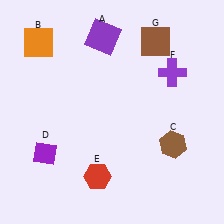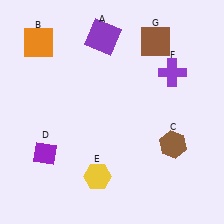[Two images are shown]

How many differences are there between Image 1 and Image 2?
There is 1 difference between the two images.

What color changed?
The hexagon (E) changed from red in Image 1 to yellow in Image 2.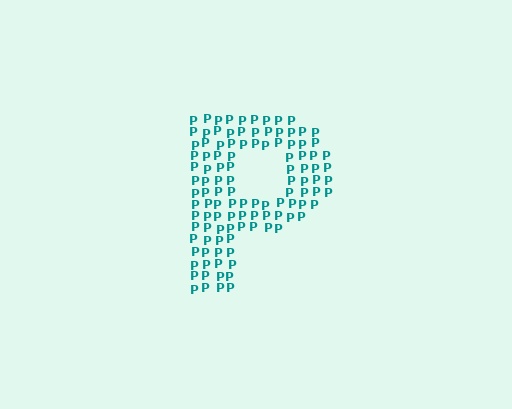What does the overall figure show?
The overall figure shows the letter P.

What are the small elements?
The small elements are letter P's.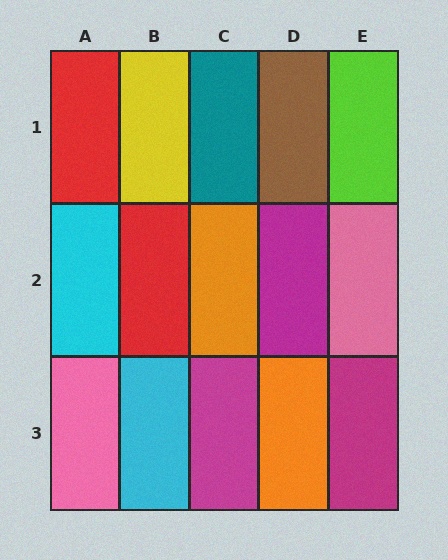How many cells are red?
2 cells are red.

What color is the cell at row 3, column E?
Magenta.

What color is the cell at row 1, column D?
Brown.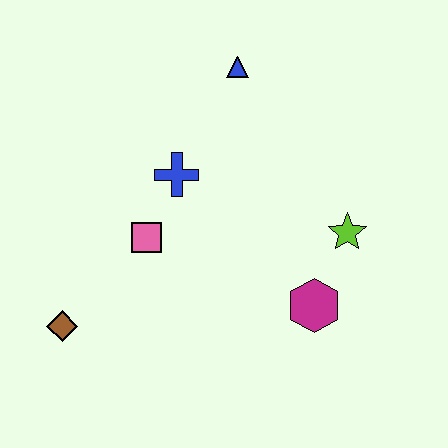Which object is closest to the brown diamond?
The pink square is closest to the brown diamond.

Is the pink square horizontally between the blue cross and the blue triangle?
No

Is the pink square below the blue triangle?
Yes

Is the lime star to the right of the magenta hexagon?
Yes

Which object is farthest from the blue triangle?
The brown diamond is farthest from the blue triangle.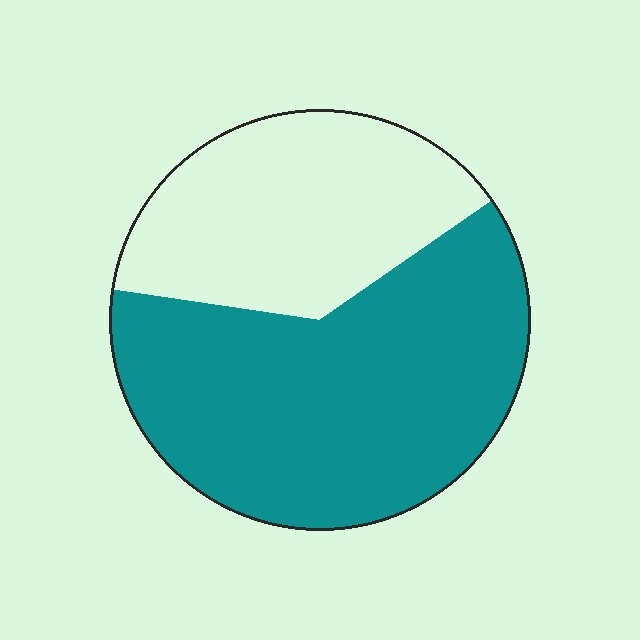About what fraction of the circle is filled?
About five eighths (5/8).